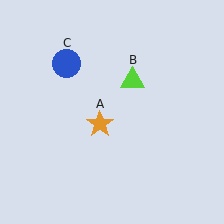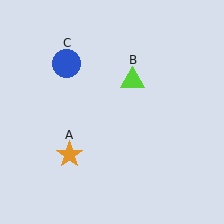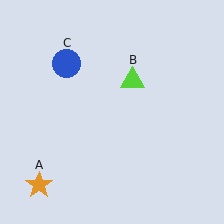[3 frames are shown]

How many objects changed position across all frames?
1 object changed position: orange star (object A).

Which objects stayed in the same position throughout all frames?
Lime triangle (object B) and blue circle (object C) remained stationary.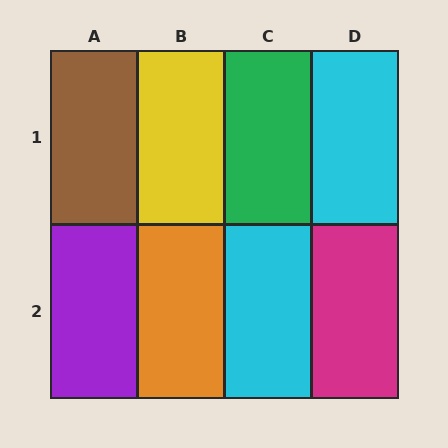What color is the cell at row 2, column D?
Magenta.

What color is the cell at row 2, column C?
Cyan.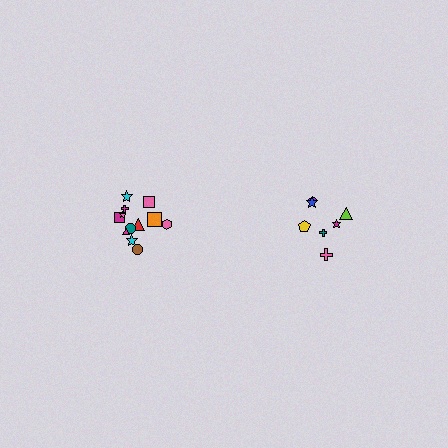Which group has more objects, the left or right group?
The left group.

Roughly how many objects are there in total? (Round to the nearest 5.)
Roughly 20 objects in total.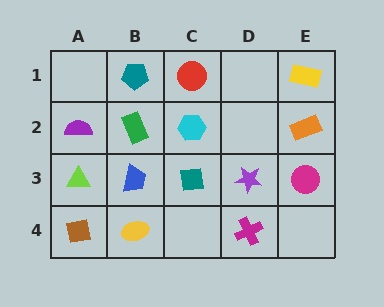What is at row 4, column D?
A magenta cross.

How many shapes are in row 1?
3 shapes.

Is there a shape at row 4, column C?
No, that cell is empty.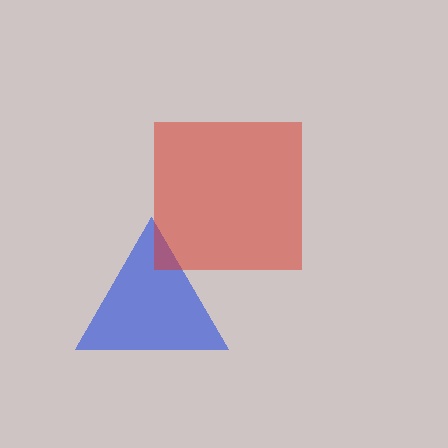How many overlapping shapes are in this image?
There are 2 overlapping shapes in the image.